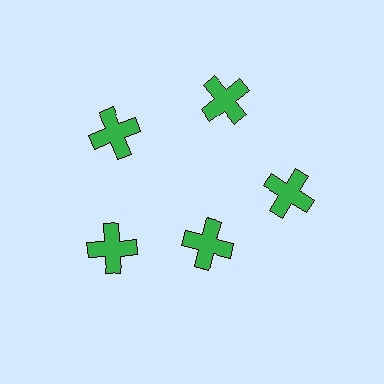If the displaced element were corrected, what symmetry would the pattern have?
It would have 5-fold rotational symmetry — the pattern would map onto itself every 72 degrees.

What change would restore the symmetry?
The symmetry would be restored by moving it outward, back onto the ring so that all 5 crosses sit at equal angles and equal distance from the center.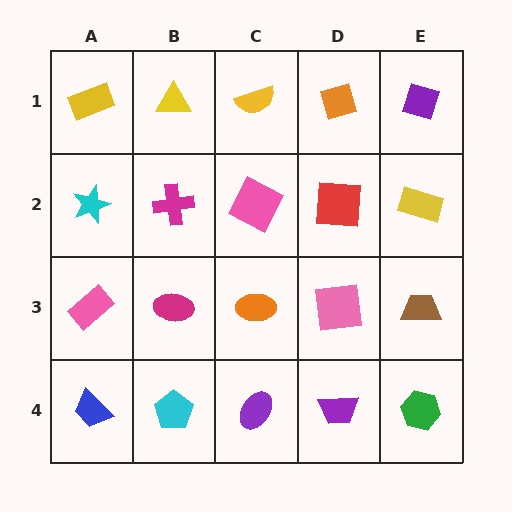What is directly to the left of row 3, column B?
A pink rectangle.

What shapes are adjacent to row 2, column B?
A yellow triangle (row 1, column B), a magenta ellipse (row 3, column B), a cyan star (row 2, column A), a pink square (row 2, column C).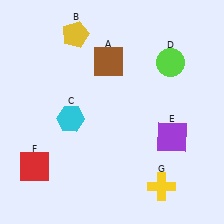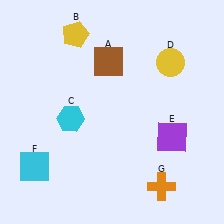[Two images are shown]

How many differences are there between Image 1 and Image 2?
There are 3 differences between the two images.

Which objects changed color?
D changed from lime to yellow. F changed from red to cyan. G changed from yellow to orange.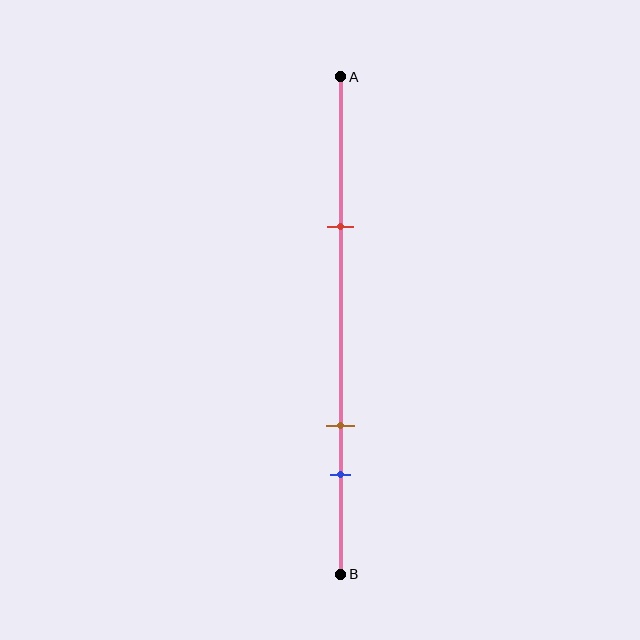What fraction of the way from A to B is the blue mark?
The blue mark is approximately 80% (0.8) of the way from A to B.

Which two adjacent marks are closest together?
The brown and blue marks are the closest adjacent pair.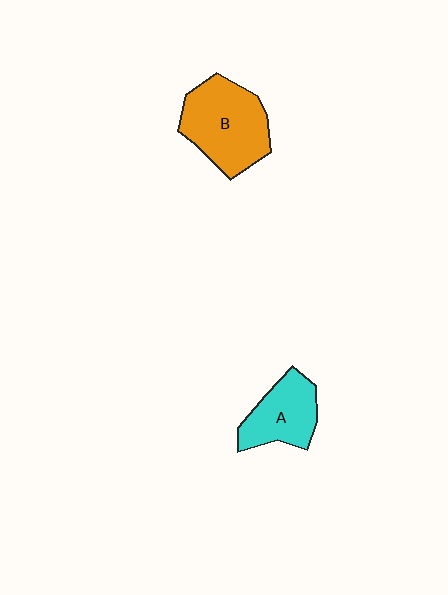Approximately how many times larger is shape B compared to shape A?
Approximately 1.5 times.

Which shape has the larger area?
Shape B (orange).